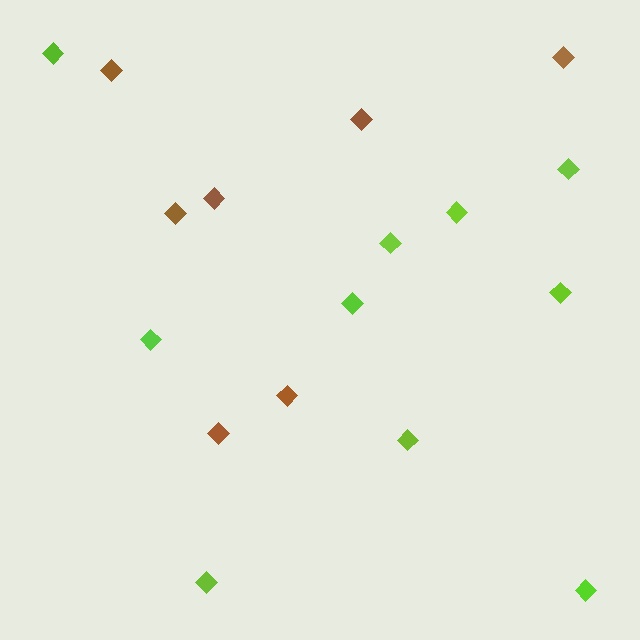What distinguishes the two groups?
There are 2 groups: one group of lime diamonds (10) and one group of brown diamonds (7).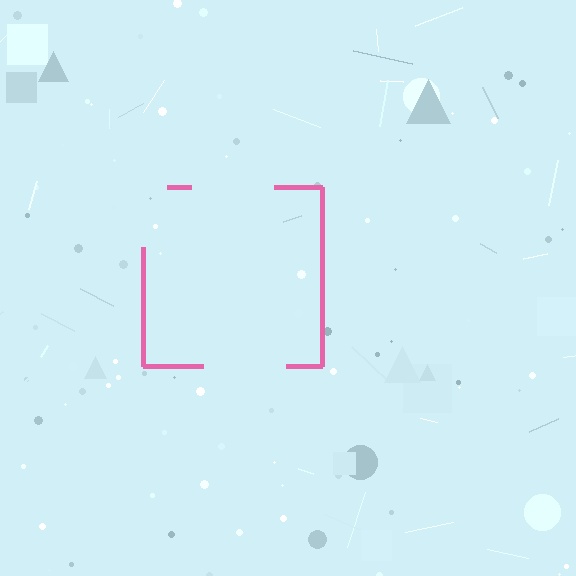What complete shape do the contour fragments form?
The contour fragments form a square.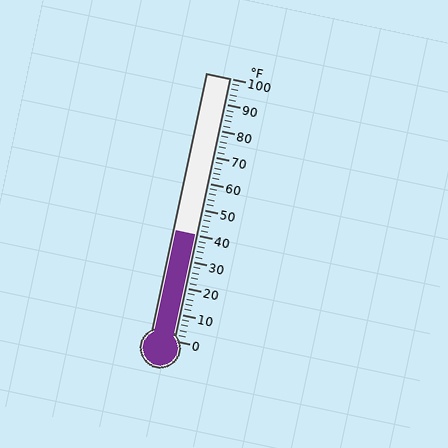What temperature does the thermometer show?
The thermometer shows approximately 40°F.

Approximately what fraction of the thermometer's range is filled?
The thermometer is filled to approximately 40% of its range.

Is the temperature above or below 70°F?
The temperature is below 70°F.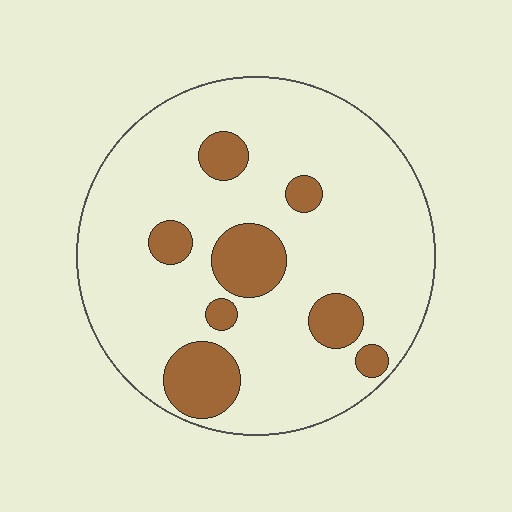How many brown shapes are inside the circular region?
8.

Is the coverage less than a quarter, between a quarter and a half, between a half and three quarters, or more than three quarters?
Less than a quarter.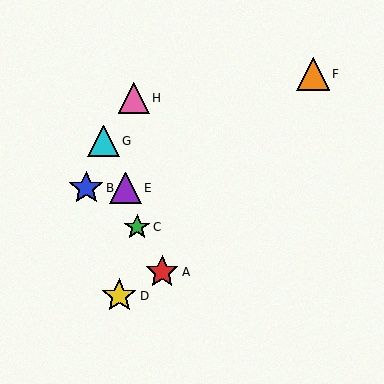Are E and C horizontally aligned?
No, E is at y≈188 and C is at y≈227.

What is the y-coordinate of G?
Object G is at y≈141.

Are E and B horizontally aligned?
Yes, both are at y≈188.